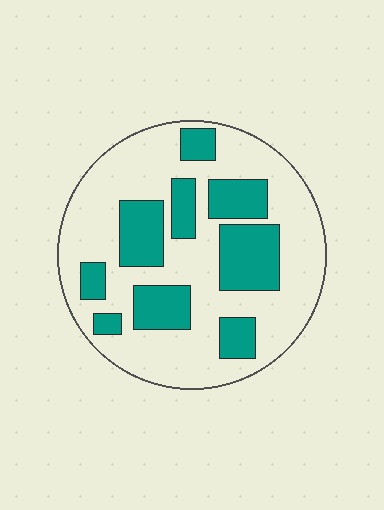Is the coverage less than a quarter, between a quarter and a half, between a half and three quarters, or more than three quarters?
Between a quarter and a half.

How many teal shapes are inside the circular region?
9.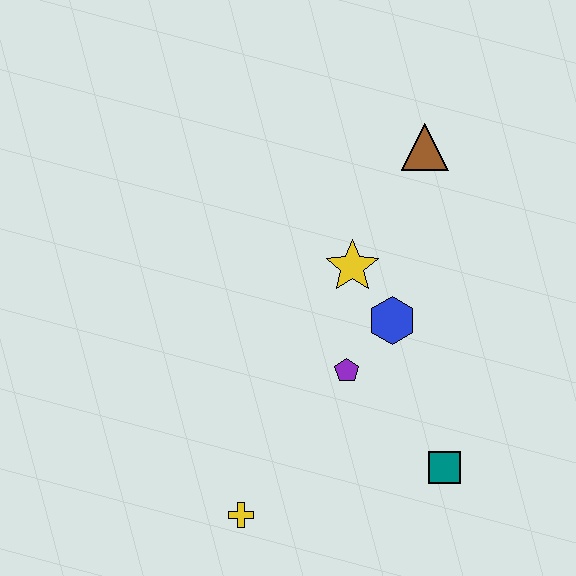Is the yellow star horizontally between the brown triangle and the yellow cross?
Yes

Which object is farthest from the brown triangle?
The yellow cross is farthest from the brown triangle.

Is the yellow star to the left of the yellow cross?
No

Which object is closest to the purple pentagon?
The blue hexagon is closest to the purple pentagon.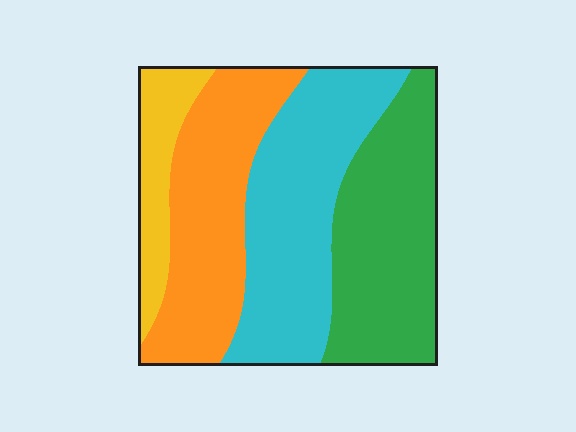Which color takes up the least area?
Yellow, at roughly 10%.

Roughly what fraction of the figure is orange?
Orange covers around 30% of the figure.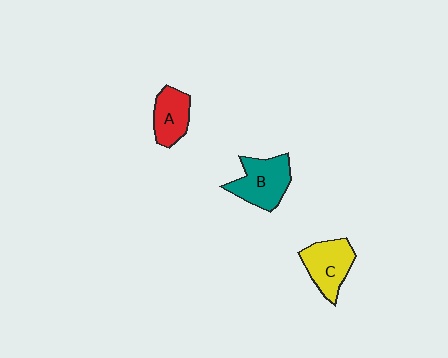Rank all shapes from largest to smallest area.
From largest to smallest: B (teal), C (yellow), A (red).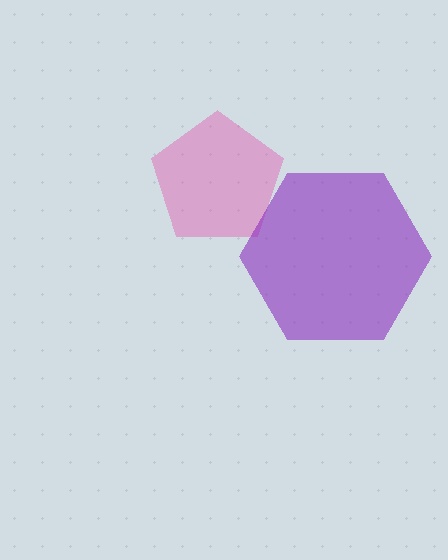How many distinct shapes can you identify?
There are 2 distinct shapes: a pink pentagon, a purple hexagon.